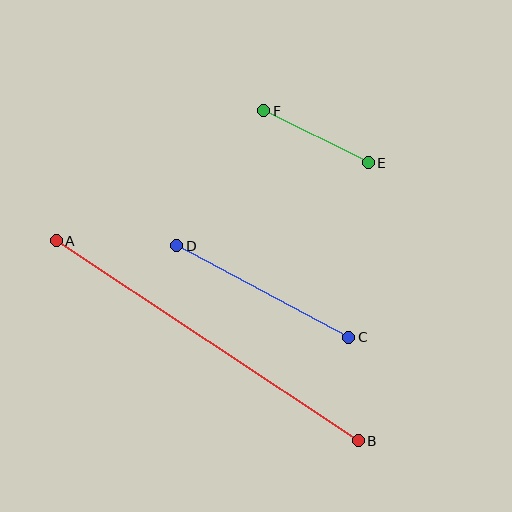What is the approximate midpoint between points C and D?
The midpoint is at approximately (263, 291) pixels.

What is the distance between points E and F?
The distance is approximately 117 pixels.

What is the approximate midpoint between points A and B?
The midpoint is at approximately (207, 341) pixels.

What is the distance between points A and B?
The distance is approximately 362 pixels.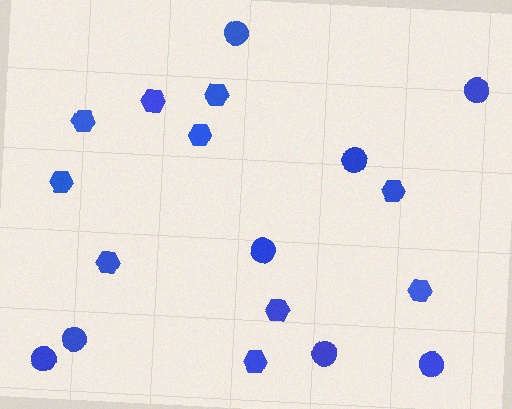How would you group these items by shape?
There are 2 groups: one group of hexagons (10) and one group of circles (8).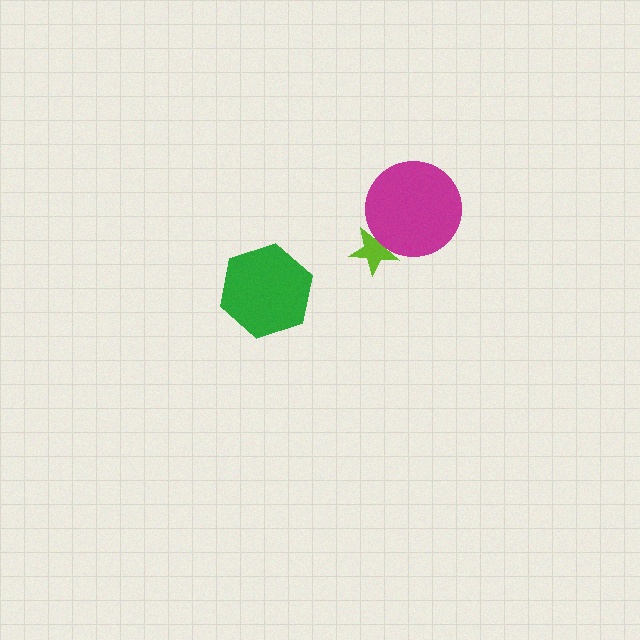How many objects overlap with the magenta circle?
1 object overlaps with the magenta circle.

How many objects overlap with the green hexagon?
0 objects overlap with the green hexagon.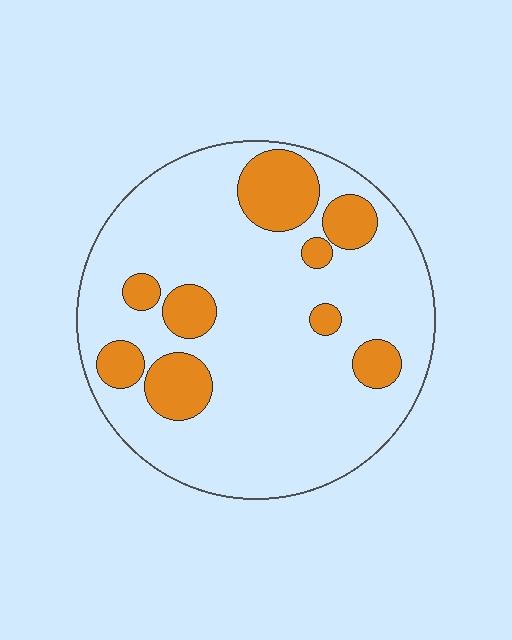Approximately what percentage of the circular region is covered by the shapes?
Approximately 20%.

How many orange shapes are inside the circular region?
9.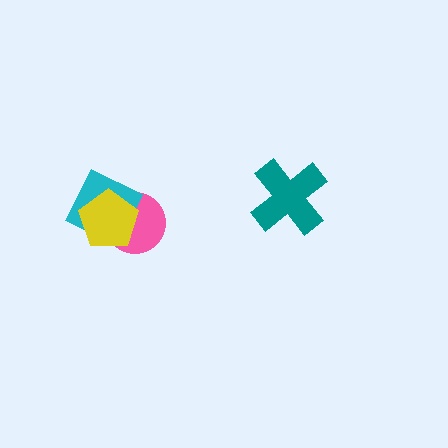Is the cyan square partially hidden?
Yes, it is partially covered by another shape.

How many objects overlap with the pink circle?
2 objects overlap with the pink circle.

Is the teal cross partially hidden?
No, no other shape covers it.